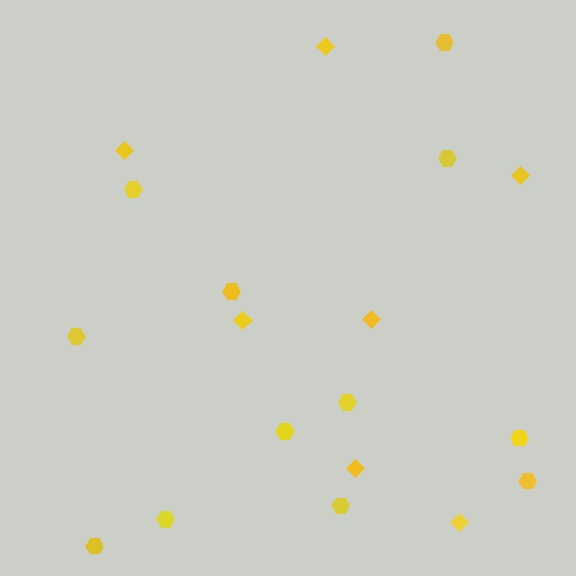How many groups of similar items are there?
There are 2 groups: one group of diamonds (7) and one group of hexagons (12).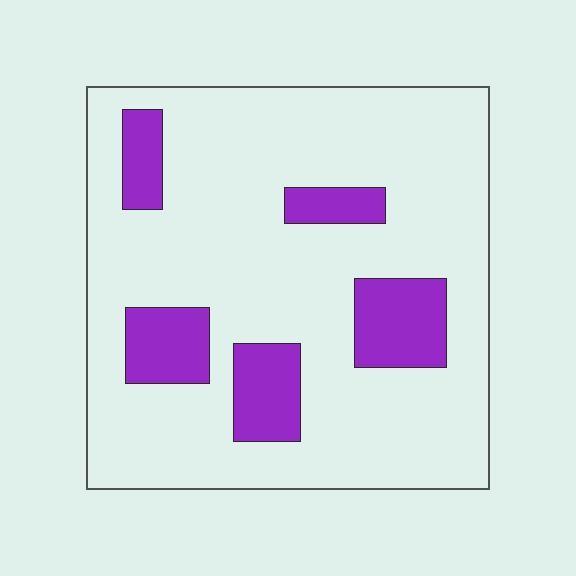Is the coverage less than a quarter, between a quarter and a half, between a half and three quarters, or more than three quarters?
Less than a quarter.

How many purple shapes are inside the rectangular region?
5.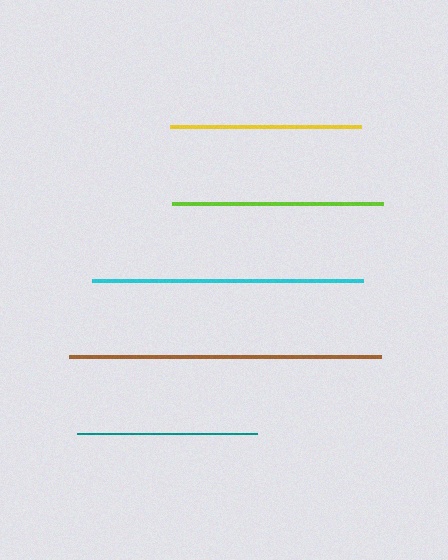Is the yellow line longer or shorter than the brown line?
The brown line is longer than the yellow line.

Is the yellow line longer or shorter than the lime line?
The lime line is longer than the yellow line.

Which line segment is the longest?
The brown line is the longest at approximately 312 pixels.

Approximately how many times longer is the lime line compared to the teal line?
The lime line is approximately 1.2 times the length of the teal line.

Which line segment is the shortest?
The teal line is the shortest at approximately 180 pixels.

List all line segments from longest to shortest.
From longest to shortest: brown, cyan, lime, yellow, teal.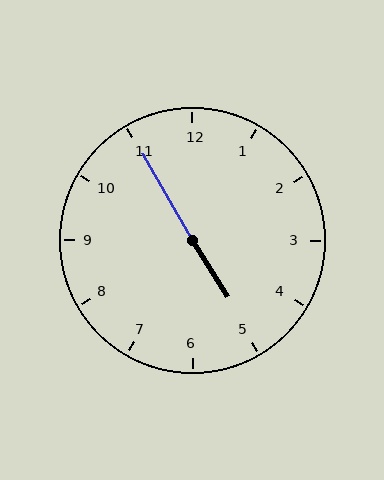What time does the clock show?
4:55.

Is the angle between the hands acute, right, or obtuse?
It is obtuse.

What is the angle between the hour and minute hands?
Approximately 178 degrees.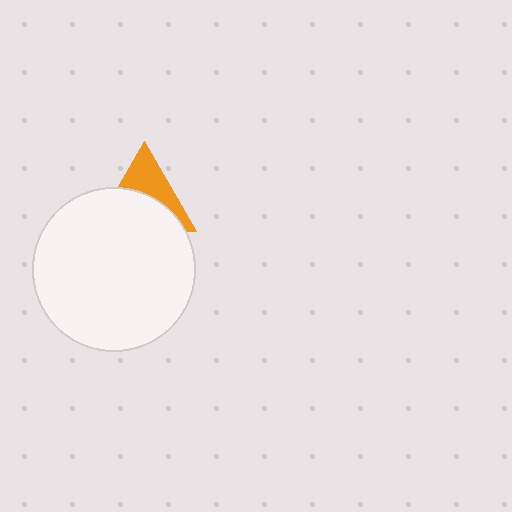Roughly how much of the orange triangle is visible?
A small part of it is visible (roughly 43%).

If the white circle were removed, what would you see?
You would see the complete orange triangle.